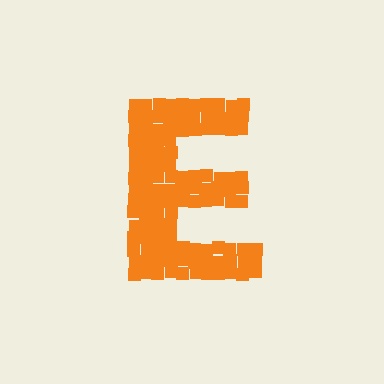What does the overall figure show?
The overall figure shows the letter E.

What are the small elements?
The small elements are squares.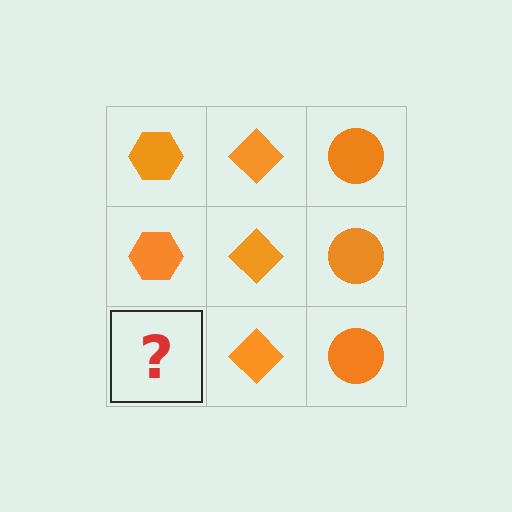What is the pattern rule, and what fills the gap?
The rule is that each column has a consistent shape. The gap should be filled with an orange hexagon.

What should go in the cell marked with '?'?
The missing cell should contain an orange hexagon.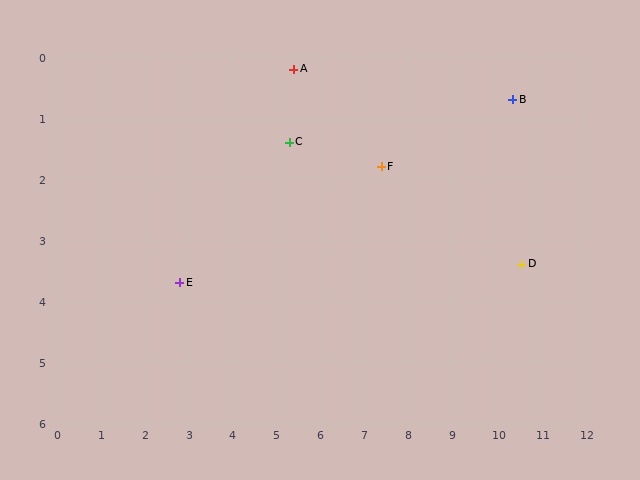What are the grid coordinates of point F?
Point F is at approximately (7.4, 1.8).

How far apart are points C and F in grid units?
Points C and F are about 2.1 grid units apart.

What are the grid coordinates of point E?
Point E is at approximately (2.8, 3.7).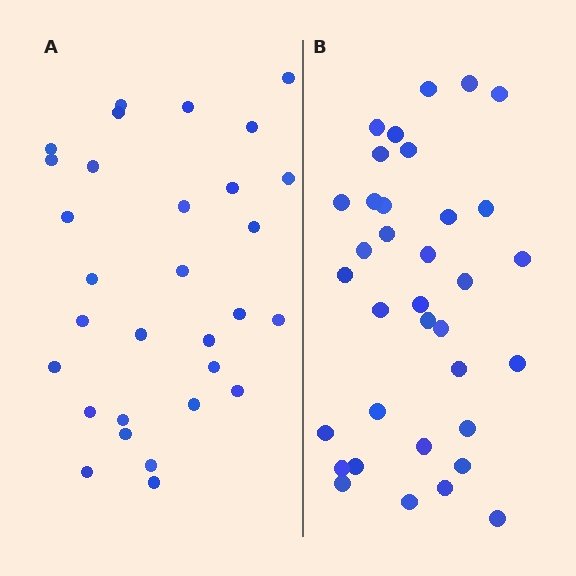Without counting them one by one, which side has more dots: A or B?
Region B (the right region) has more dots.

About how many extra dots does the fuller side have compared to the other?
Region B has about 5 more dots than region A.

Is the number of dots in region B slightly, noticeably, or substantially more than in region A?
Region B has only slightly more — the two regions are fairly close. The ratio is roughly 1.2 to 1.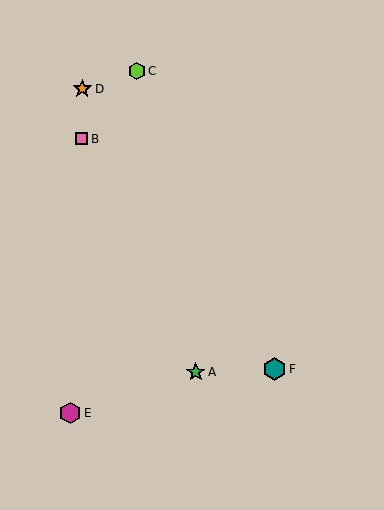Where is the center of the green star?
The center of the green star is at (196, 372).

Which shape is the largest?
The teal hexagon (labeled F) is the largest.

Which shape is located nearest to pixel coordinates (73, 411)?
The magenta hexagon (labeled E) at (70, 413) is nearest to that location.